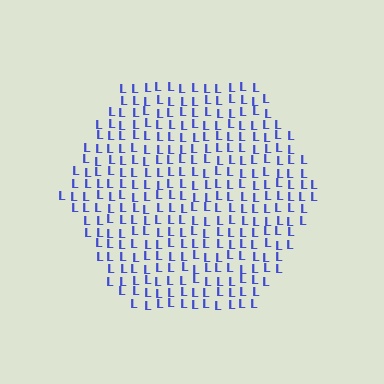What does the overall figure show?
The overall figure shows a hexagon.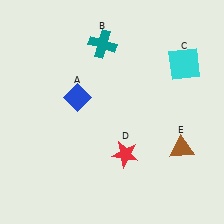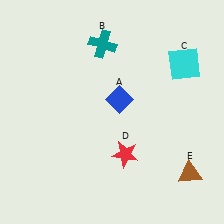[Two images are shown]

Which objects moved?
The objects that moved are: the blue diamond (A), the brown triangle (E).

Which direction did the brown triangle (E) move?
The brown triangle (E) moved down.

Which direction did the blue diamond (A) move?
The blue diamond (A) moved right.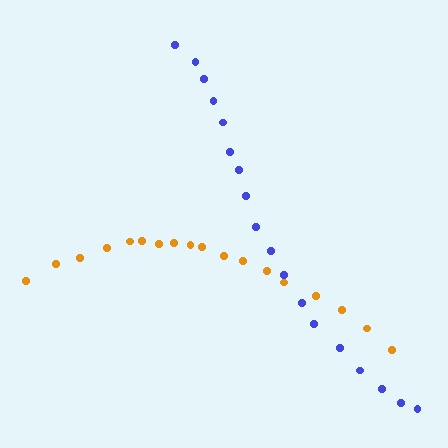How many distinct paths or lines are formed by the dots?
There are 2 distinct paths.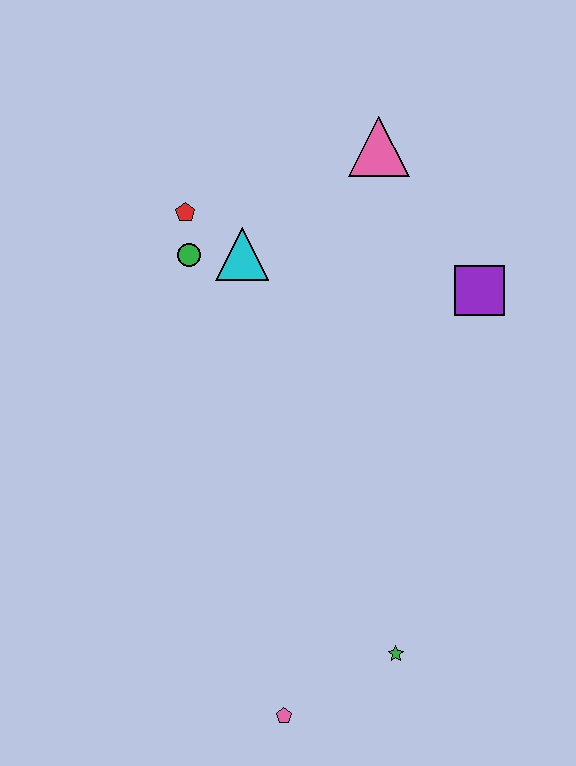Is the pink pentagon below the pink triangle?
Yes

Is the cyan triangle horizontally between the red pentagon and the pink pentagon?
Yes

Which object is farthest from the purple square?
The pink pentagon is farthest from the purple square.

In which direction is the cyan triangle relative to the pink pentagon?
The cyan triangle is above the pink pentagon.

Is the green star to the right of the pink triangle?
Yes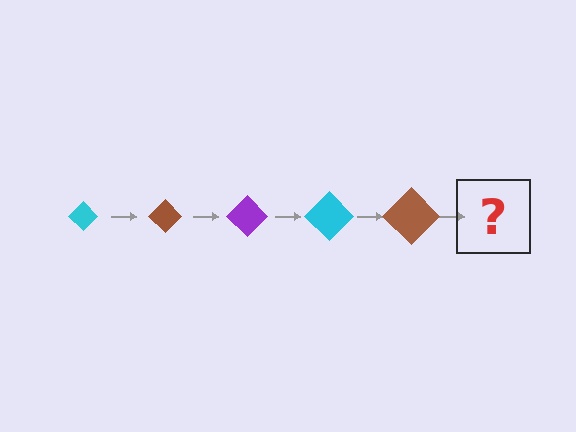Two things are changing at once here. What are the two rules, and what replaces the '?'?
The two rules are that the diamond grows larger each step and the color cycles through cyan, brown, and purple. The '?' should be a purple diamond, larger than the previous one.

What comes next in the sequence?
The next element should be a purple diamond, larger than the previous one.